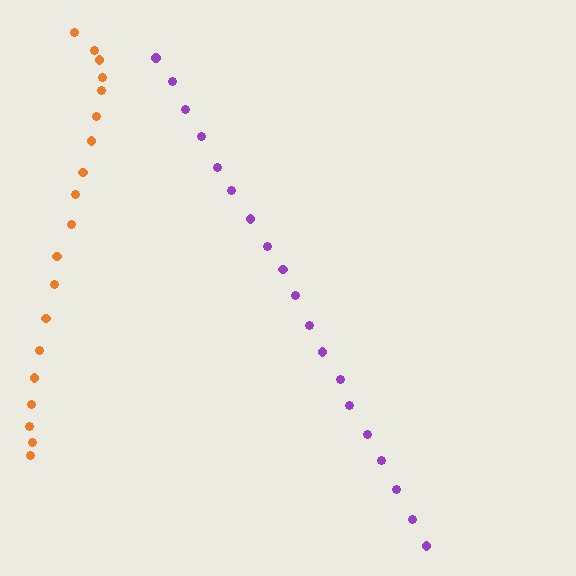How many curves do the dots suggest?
There are 2 distinct paths.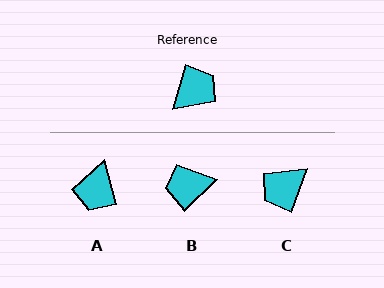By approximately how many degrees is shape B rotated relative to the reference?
Approximately 150 degrees counter-clockwise.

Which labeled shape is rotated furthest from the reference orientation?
C, about 177 degrees away.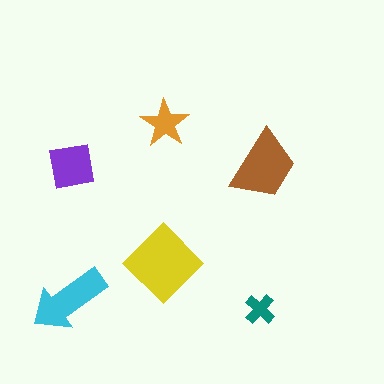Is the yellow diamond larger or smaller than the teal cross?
Larger.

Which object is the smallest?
The teal cross.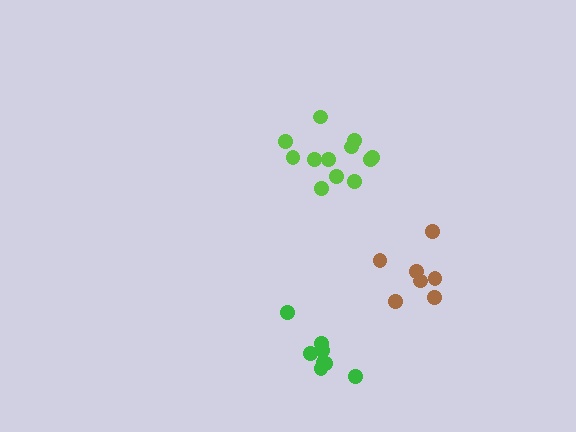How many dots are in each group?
Group 1: 7 dots, Group 2: 8 dots, Group 3: 12 dots (27 total).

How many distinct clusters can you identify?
There are 3 distinct clusters.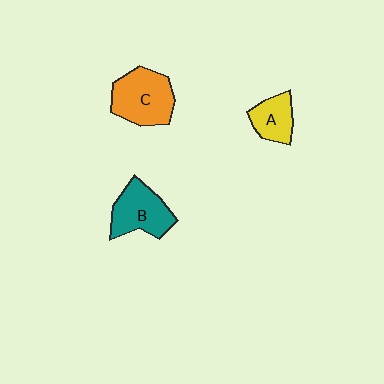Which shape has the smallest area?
Shape A (yellow).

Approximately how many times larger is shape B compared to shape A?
Approximately 1.5 times.